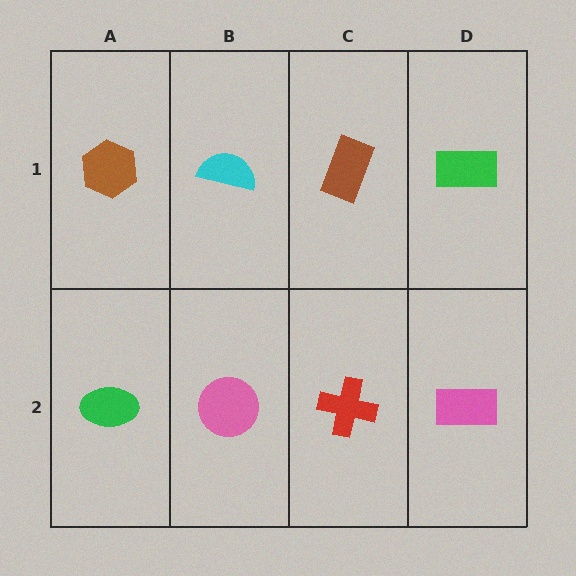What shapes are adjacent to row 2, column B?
A cyan semicircle (row 1, column B), a green ellipse (row 2, column A), a red cross (row 2, column C).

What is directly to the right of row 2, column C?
A pink rectangle.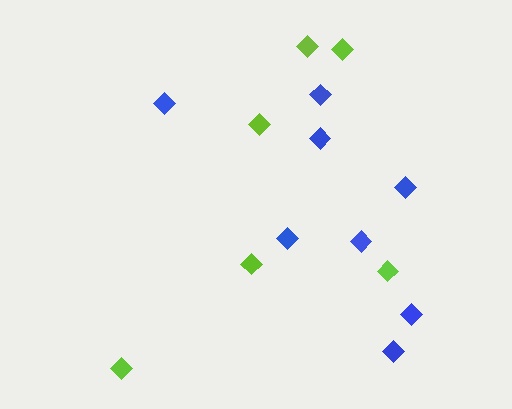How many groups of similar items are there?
There are 2 groups: one group of blue diamonds (8) and one group of lime diamonds (6).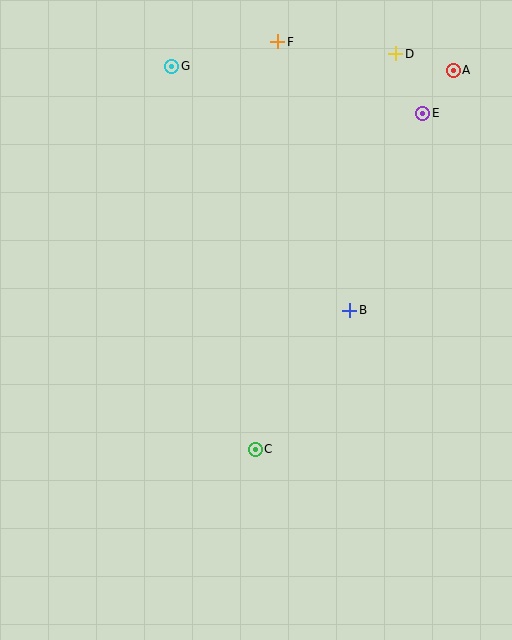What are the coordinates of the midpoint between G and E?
The midpoint between G and E is at (297, 90).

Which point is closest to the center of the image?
Point B at (350, 310) is closest to the center.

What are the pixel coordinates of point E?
Point E is at (423, 113).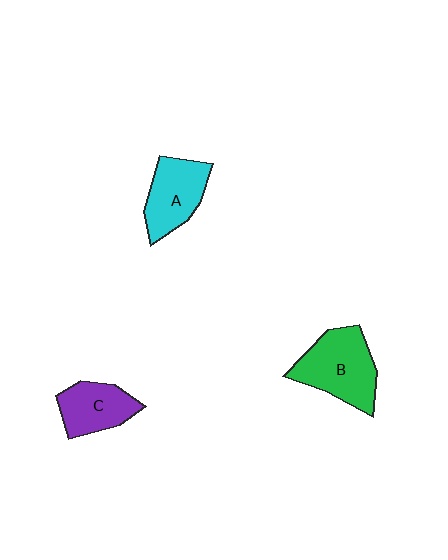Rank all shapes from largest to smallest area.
From largest to smallest: B (green), A (cyan), C (purple).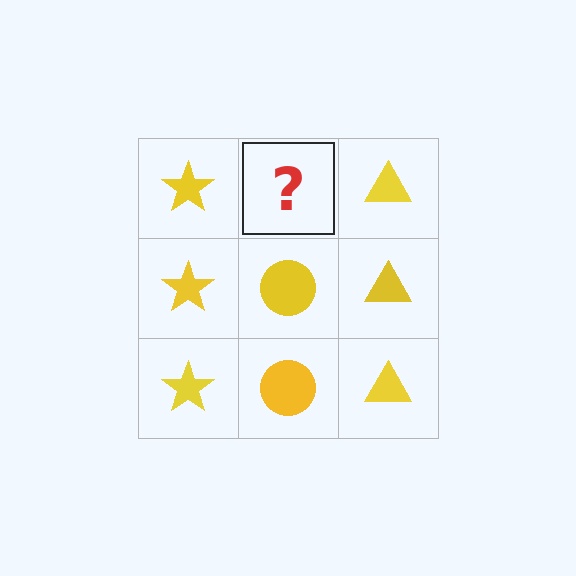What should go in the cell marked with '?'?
The missing cell should contain a yellow circle.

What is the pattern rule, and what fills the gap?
The rule is that each column has a consistent shape. The gap should be filled with a yellow circle.